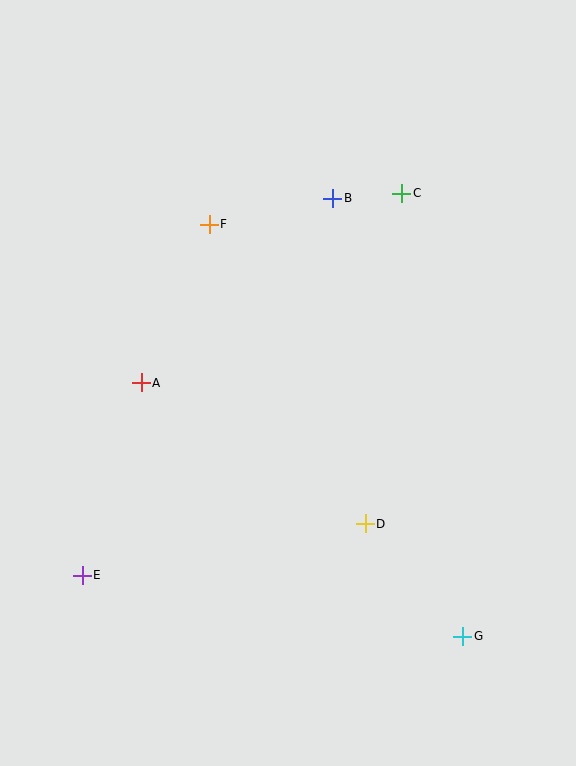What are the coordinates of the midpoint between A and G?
The midpoint between A and G is at (302, 510).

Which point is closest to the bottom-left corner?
Point E is closest to the bottom-left corner.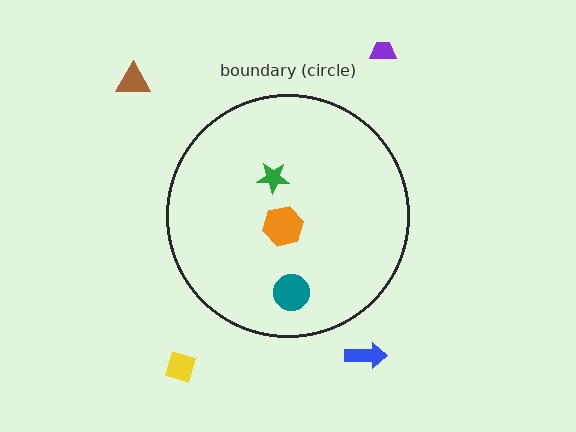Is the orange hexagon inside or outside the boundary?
Inside.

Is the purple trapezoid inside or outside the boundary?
Outside.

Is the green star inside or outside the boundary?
Inside.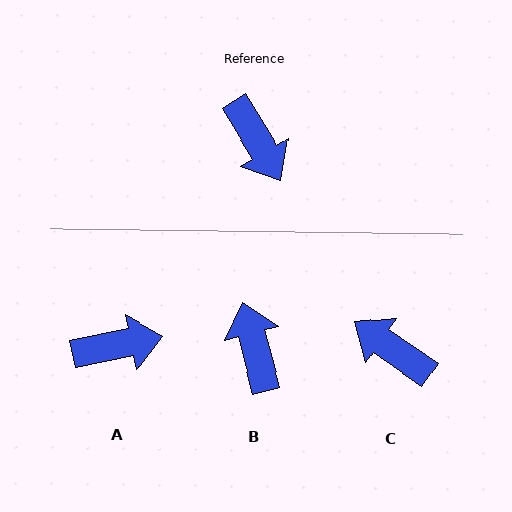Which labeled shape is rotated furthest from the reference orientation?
B, about 164 degrees away.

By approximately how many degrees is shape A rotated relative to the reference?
Approximately 70 degrees counter-clockwise.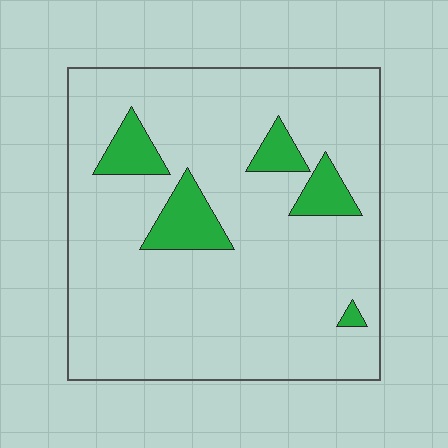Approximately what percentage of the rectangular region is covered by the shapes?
Approximately 10%.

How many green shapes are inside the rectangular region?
5.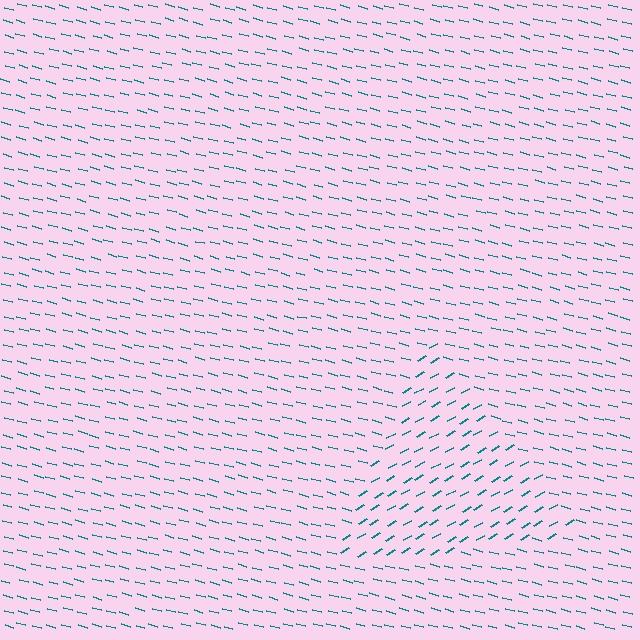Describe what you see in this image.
The image is filled with small teal line segments. A triangle region in the image has lines oriented differently from the surrounding lines, creating a visible texture boundary.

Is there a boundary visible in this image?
Yes, there is a texture boundary formed by a change in line orientation.